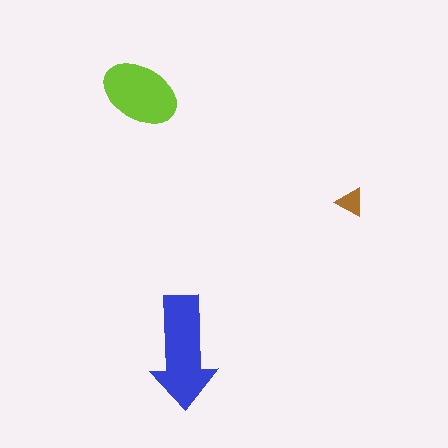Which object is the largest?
The blue arrow.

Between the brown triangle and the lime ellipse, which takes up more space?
The lime ellipse.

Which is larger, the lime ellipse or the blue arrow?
The blue arrow.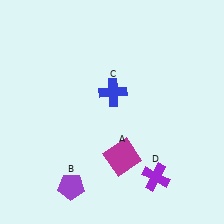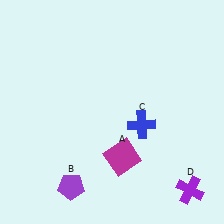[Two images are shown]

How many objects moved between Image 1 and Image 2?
2 objects moved between the two images.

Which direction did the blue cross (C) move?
The blue cross (C) moved down.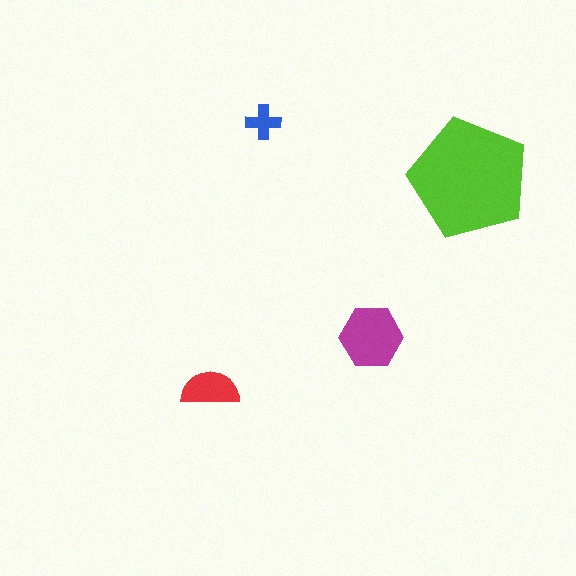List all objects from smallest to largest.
The blue cross, the red semicircle, the magenta hexagon, the lime pentagon.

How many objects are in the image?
There are 4 objects in the image.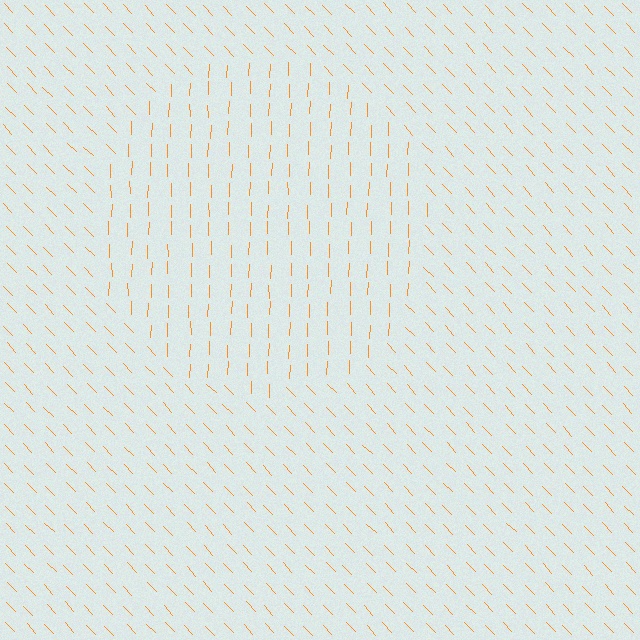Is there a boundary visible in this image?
Yes, there is a texture boundary formed by a change in line orientation.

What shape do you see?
I see a circle.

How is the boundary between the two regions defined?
The boundary is defined purely by a change in line orientation (approximately 45 degrees difference). All lines are the same color and thickness.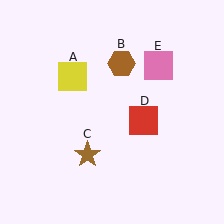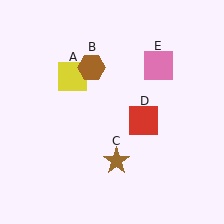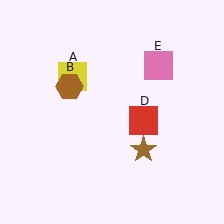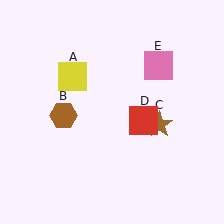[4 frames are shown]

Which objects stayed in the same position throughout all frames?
Yellow square (object A) and red square (object D) and pink square (object E) remained stationary.